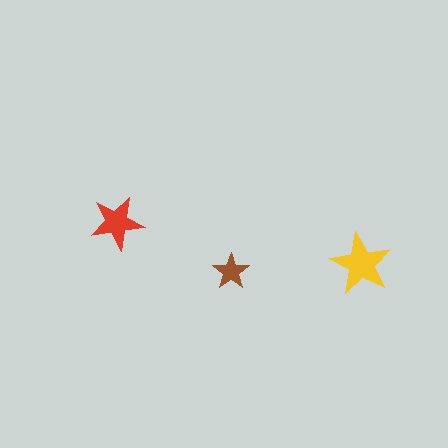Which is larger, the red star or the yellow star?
The yellow one.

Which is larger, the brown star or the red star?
The red one.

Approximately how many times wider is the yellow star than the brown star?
About 1.5 times wider.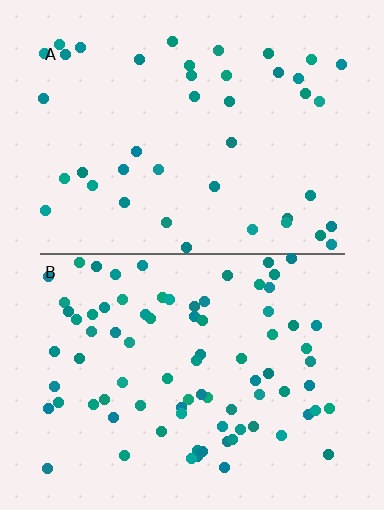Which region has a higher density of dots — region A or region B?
B (the bottom).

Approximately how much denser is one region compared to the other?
Approximately 1.9× — region B over region A.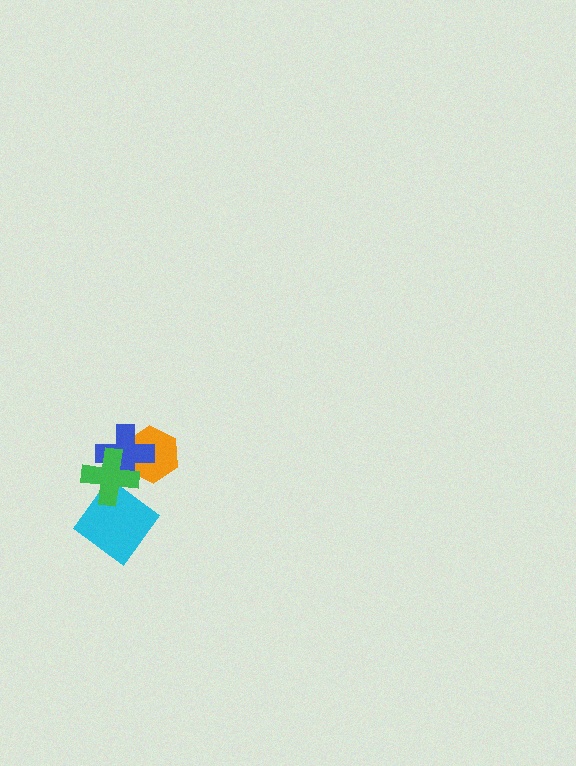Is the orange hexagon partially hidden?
Yes, it is partially covered by another shape.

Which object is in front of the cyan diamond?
The green cross is in front of the cyan diamond.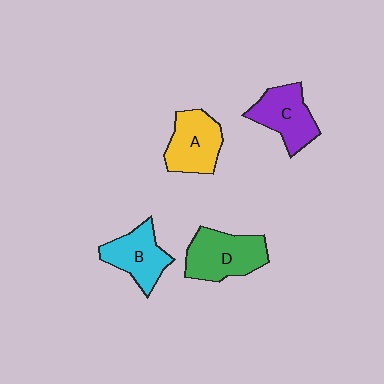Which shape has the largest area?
Shape D (green).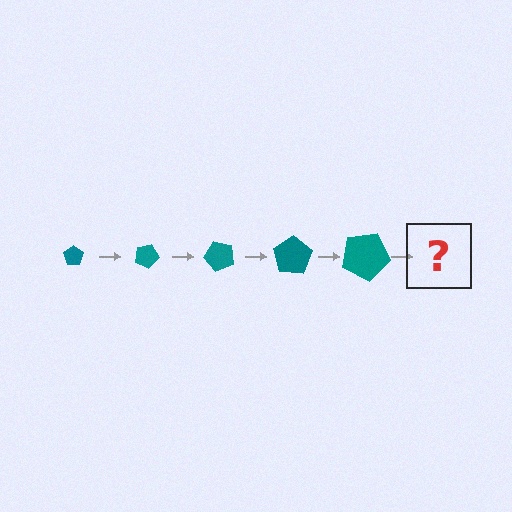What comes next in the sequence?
The next element should be a pentagon, larger than the previous one and rotated 125 degrees from the start.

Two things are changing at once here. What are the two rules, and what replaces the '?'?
The two rules are that the pentagon grows larger each step and it rotates 25 degrees each step. The '?' should be a pentagon, larger than the previous one and rotated 125 degrees from the start.